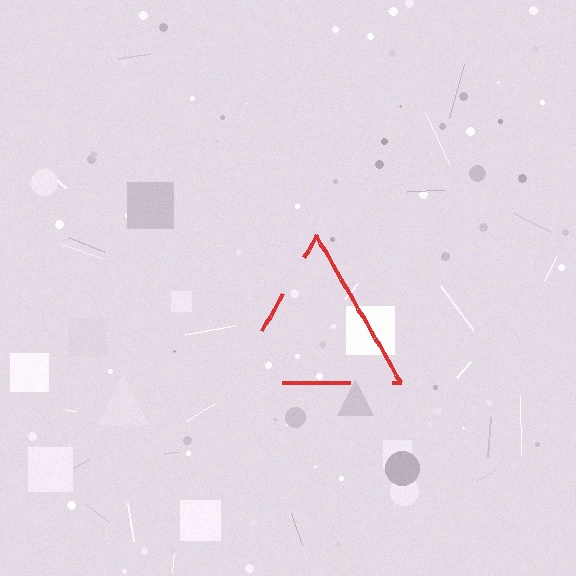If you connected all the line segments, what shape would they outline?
They would outline a triangle.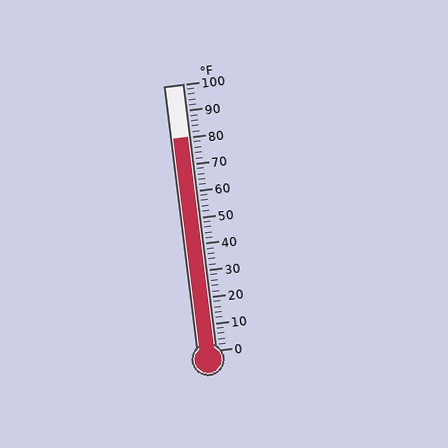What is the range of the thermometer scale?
The thermometer scale ranges from 0°F to 100°F.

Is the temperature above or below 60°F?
The temperature is above 60°F.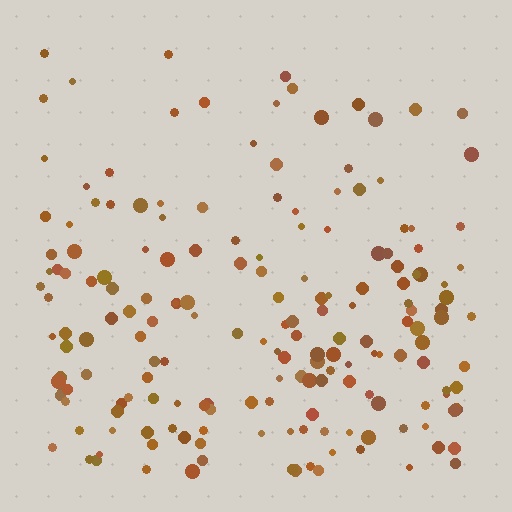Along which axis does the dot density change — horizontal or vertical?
Vertical.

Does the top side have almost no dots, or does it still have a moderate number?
Still a moderate number, just noticeably fewer than the bottom.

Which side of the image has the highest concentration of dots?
The bottom.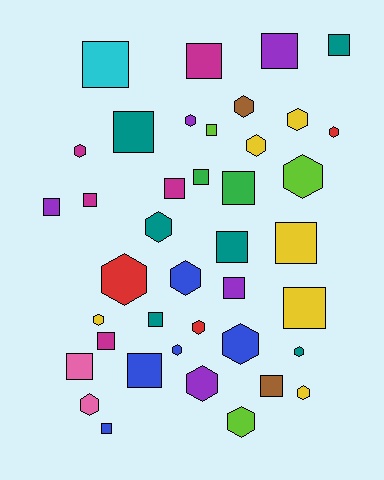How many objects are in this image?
There are 40 objects.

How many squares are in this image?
There are 21 squares.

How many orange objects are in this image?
There are no orange objects.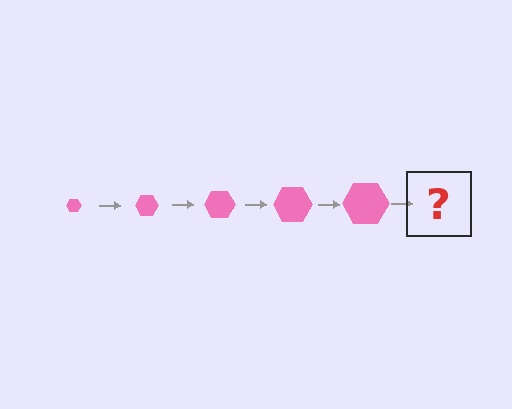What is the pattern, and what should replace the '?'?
The pattern is that the hexagon gets progressively larger each step. The '?' should be a pink hexagon, larger than the previous one.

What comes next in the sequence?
The next element should be a pink hexagon, larger than the previous one.